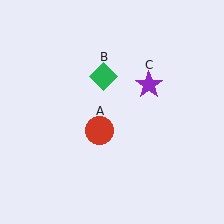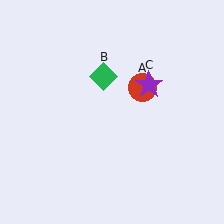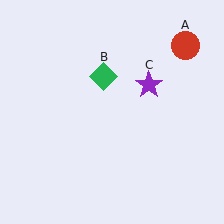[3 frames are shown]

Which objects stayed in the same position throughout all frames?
Green diamond (object B) and purple star (object C) remained stationary.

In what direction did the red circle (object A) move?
The red circle (object A) moved up and to the right.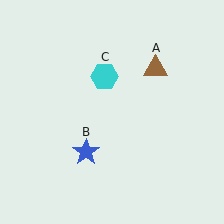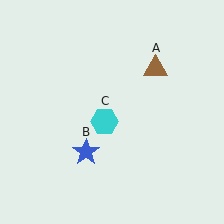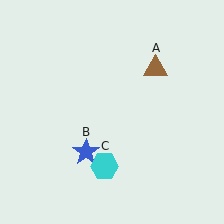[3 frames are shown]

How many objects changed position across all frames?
1 object changed position: cyan hexagon (object C).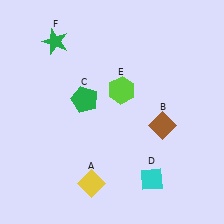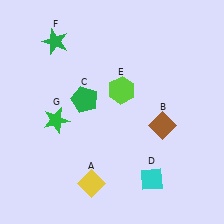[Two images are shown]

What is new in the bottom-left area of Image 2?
A green star (G) was added in the bottom-left area of Image 2.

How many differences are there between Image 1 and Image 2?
There is 1 difference between the two images.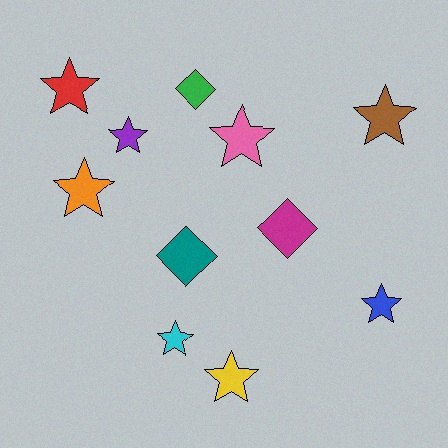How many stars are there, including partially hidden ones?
There are 8 stars.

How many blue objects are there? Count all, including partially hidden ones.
There is 1 blue object.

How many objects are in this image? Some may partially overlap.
There are 11 objects.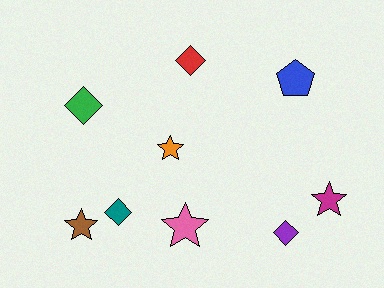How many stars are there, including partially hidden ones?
There are 4 stars.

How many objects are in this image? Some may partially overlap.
There are 9 objects.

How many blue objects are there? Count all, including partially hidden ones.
There is 1 blue object.